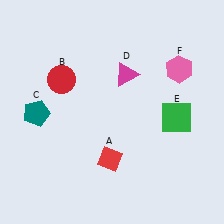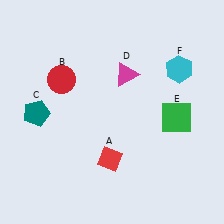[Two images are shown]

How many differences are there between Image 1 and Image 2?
There is 1 difference between the two images.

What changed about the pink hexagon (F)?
In Image 1, F is pink. In Image 2, it changed to cyan.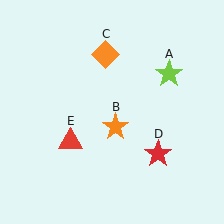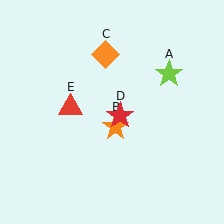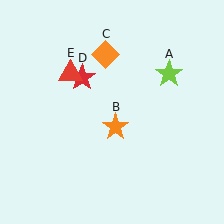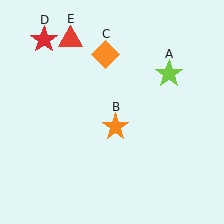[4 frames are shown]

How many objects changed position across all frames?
2 objects changed position: red star (object D), red triangle (object E).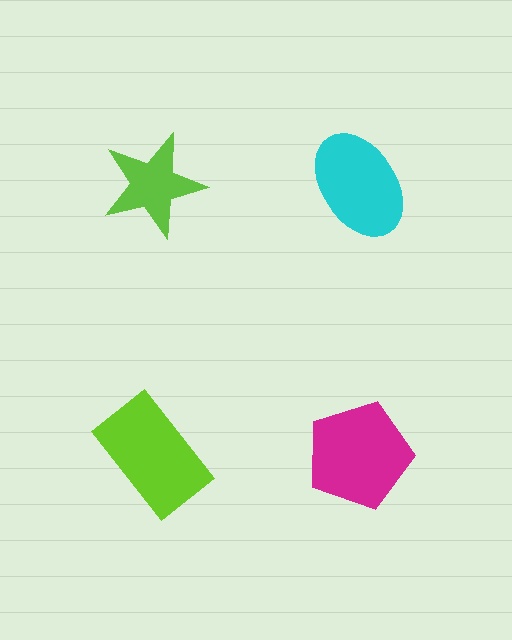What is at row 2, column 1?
A lime rectangle.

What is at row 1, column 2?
A cyan ellipse.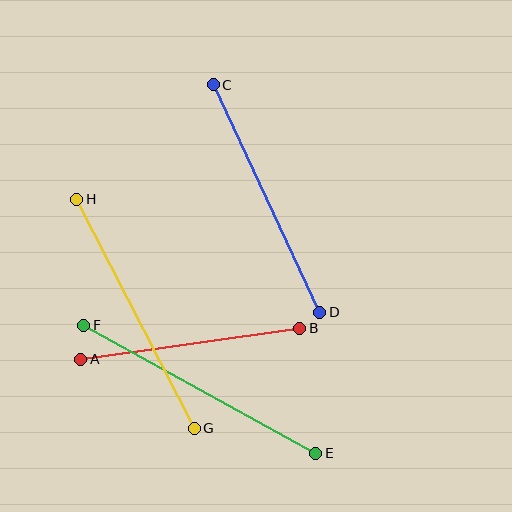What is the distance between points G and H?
The distance is approximately 258 pixels.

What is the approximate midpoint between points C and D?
The midpoint is at approximately (266, 199) pixels.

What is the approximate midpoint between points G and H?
The midpoint is at approximately (135, 314) pixels.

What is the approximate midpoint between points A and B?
The midpoint is at approximately (190, 344) pixels.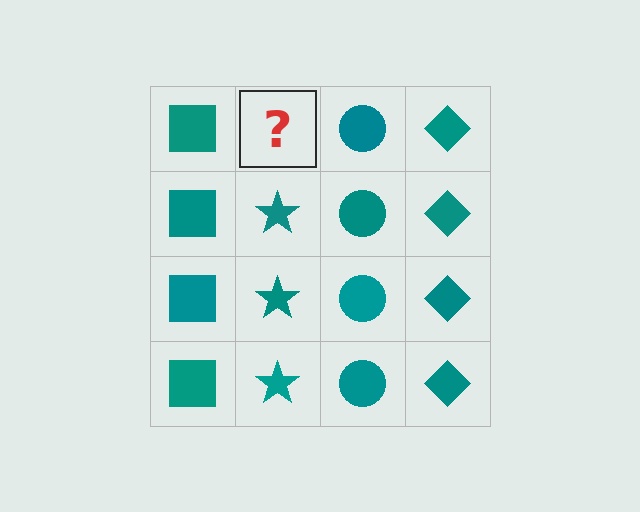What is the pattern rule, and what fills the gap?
The rule is that each column has a consistent shape. The gap should be filled with a teal star.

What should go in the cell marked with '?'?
The missing cell should contain a teal star.